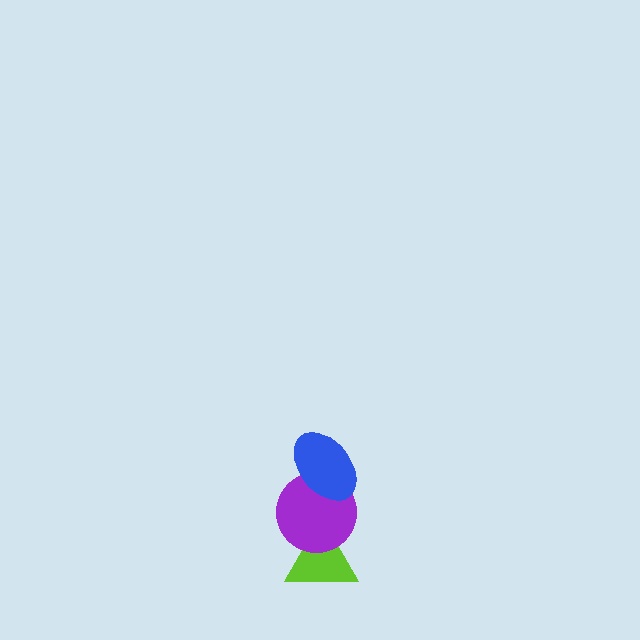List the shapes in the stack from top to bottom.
From top to bottom: the blue ellipse, the purple circle, the lime triangle.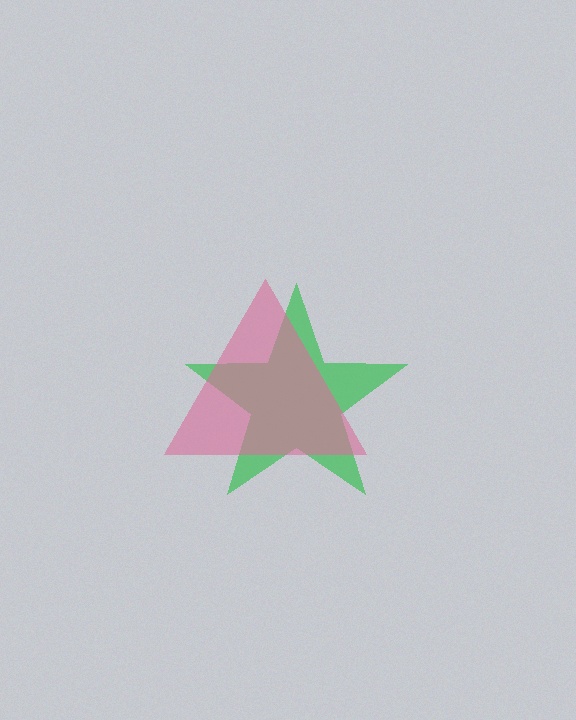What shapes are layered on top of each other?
The layered shapes are: a green star, a pink triangle.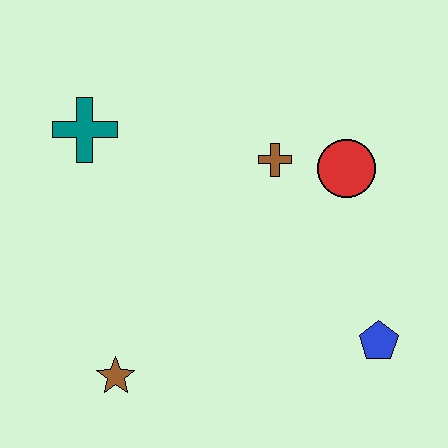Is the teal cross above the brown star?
Yes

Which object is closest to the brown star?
The teal cross is closest to the brown star.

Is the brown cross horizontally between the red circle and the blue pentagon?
No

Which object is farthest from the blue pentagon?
The teal cross is farthest from the blue pentagon.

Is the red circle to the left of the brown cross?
No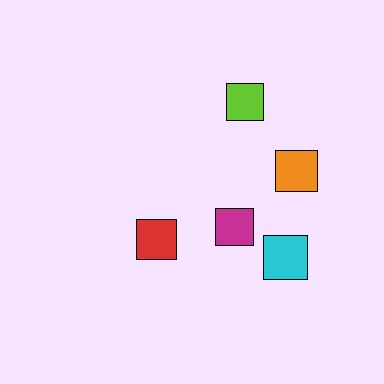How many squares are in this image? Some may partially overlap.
There are 5 squares.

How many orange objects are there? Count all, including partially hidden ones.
There is 1 orange object.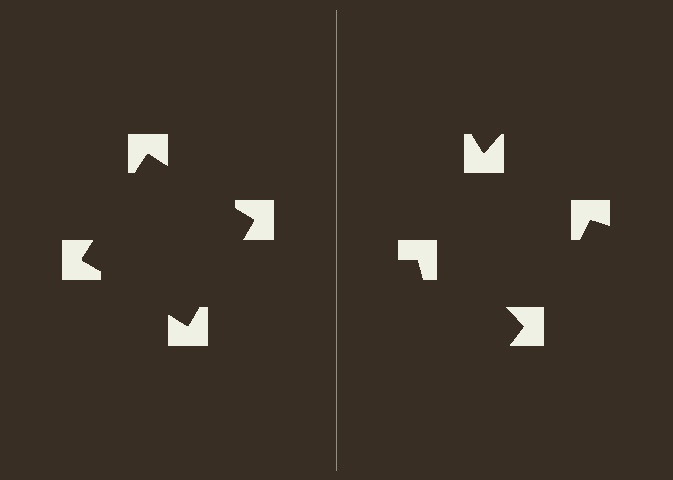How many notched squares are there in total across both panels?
8 — 4 on each side.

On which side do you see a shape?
An illusory square appears on the left side. On the right side the wedge cuts are rotated, so no coherent shape forms.